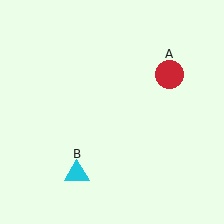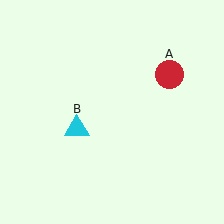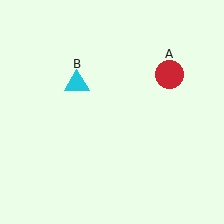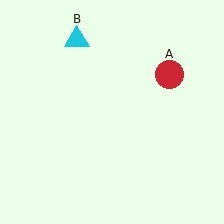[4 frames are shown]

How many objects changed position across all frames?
1 object changed position: cyan triangle (object B).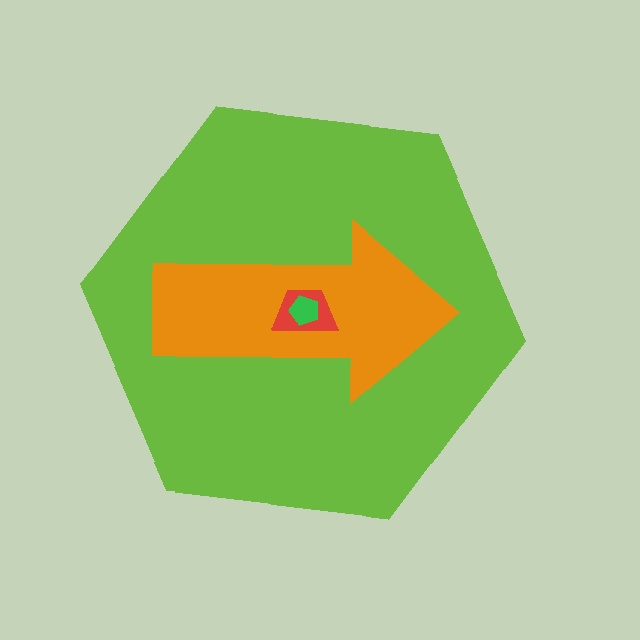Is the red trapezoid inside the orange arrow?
Yes.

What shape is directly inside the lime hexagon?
The orange arrow.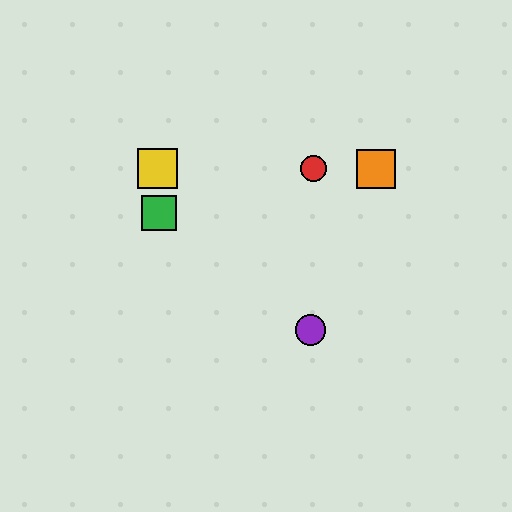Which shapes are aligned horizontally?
The red circle, the blue circle, the yellow square, the orange square are aligned horizontally.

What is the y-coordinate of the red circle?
The red circle is at y≈169.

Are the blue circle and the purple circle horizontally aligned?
No, the blue circle is at y≈169 and the purple circle is at y≈330.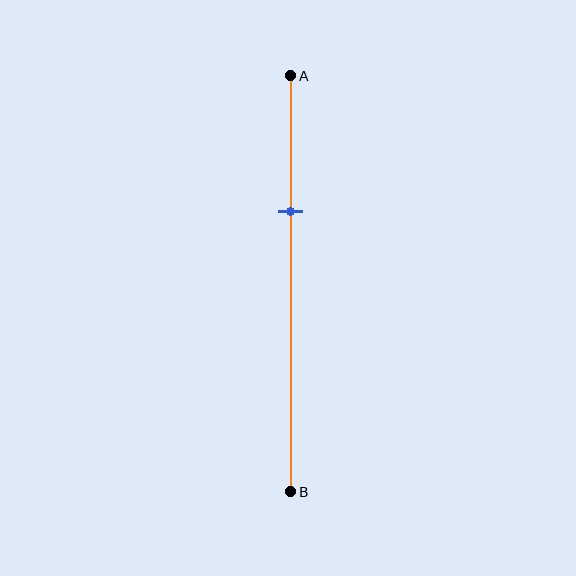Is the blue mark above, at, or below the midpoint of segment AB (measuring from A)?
The blue mark is above the midpoint of segment AB.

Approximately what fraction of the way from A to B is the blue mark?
The blue mark is approximately 35% of the way from A to B.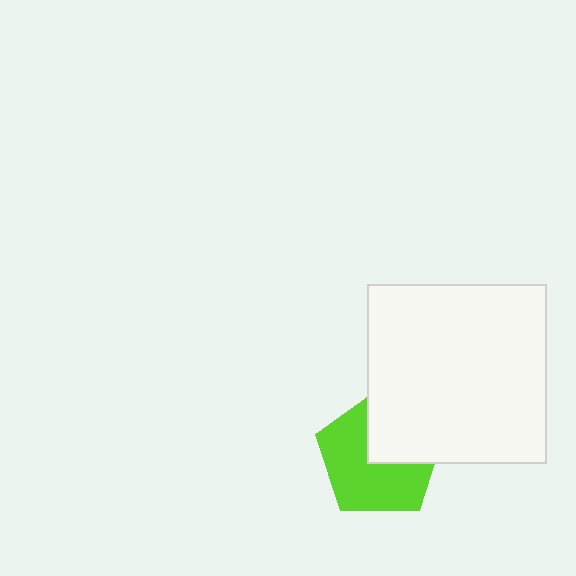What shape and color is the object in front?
The object in front is a white square.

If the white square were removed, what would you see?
You would see the complete lime pentagon.